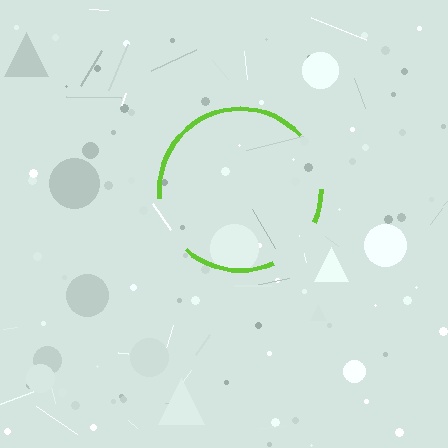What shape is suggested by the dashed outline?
The dashed outline suggests a circle.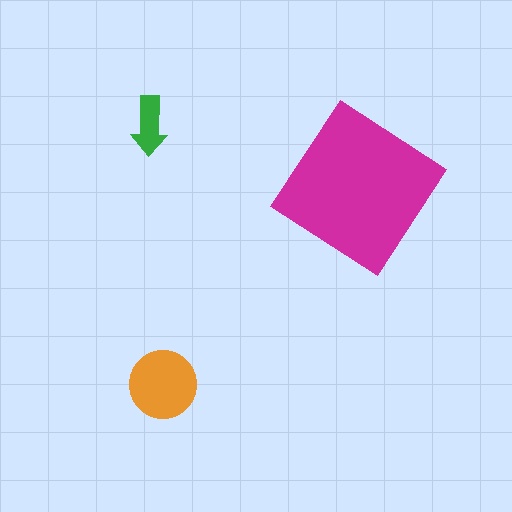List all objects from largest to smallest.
The magenta diamond, the orange circle, the green arrow.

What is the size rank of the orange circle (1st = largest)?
2nd.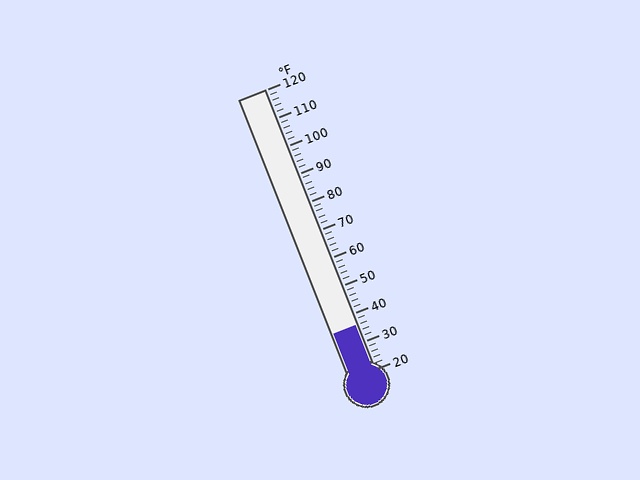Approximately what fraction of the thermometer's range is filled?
The thermometer is filled to approximately 15% of its range.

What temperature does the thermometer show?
The thermometer shows approximately 36°F.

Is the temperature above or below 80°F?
The temperature is below 80°F.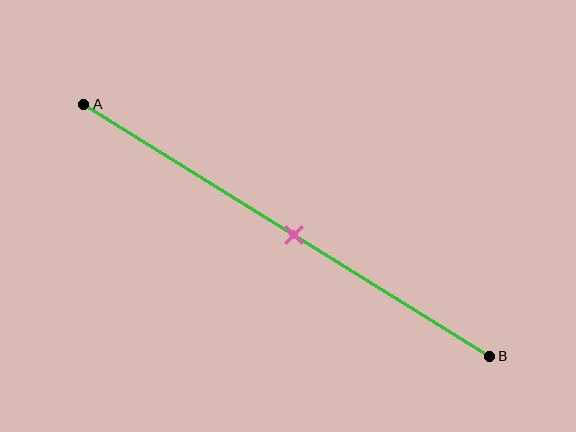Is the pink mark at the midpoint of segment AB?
Yes, the mark is approximately at the midpoint.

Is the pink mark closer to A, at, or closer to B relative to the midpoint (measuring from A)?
The pink mark is approximately at the midpoint of segment AB.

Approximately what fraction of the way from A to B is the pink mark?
The pink mark is approximately 50% of the way from A to B.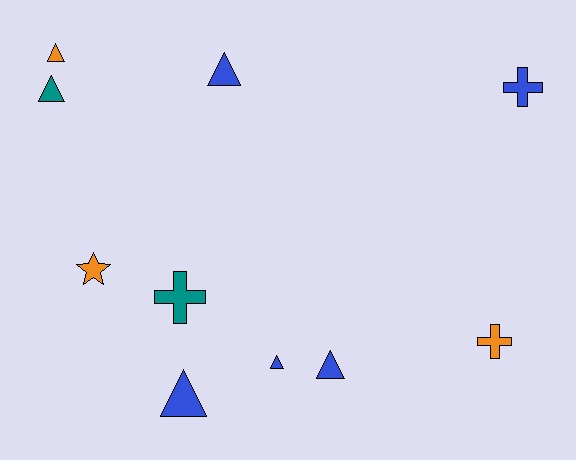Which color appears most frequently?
Blue, with 5 objects.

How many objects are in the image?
There are 10 objects.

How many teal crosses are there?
There is 1 teal cross.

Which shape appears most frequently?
Triangle, with 6 objects.